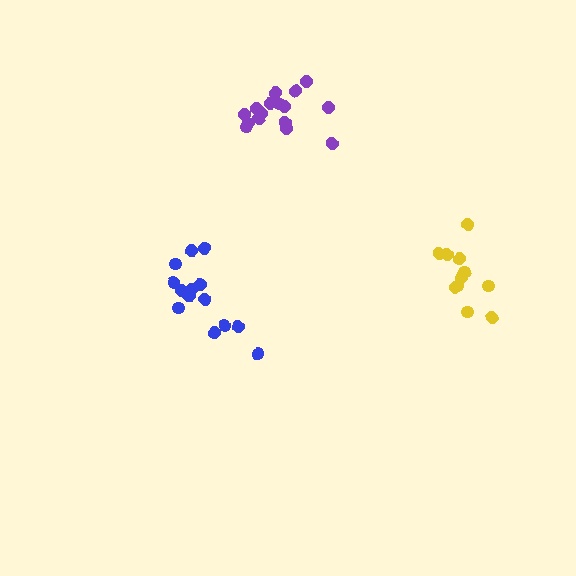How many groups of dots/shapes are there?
There are 3 groups.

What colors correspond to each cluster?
The clusters are colored: blue, purple, yellow.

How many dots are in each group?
Group 1: 15 dots, Group 2: 16 dots, Group 3: 11 dots (42 total).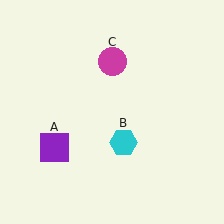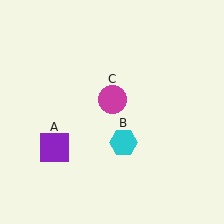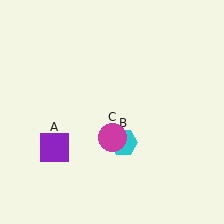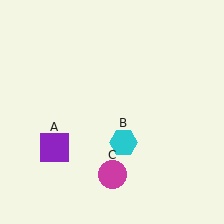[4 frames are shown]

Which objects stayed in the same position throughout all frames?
Purple square (object A) and cyan hexagon (object B) remained stationary.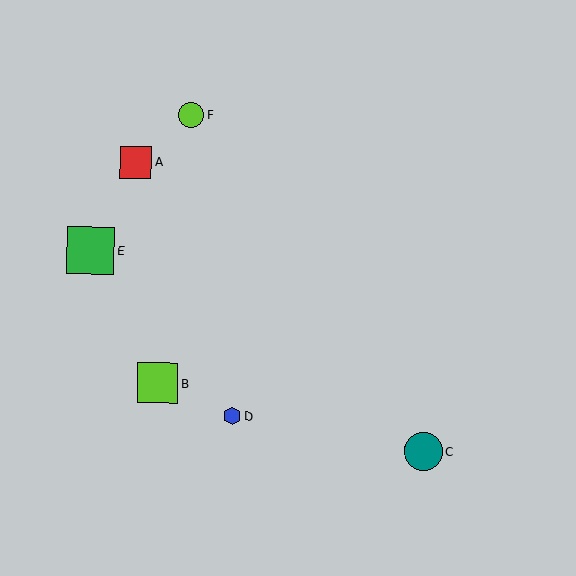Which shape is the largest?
The green square (labeled E) is the largest.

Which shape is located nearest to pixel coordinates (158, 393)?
The lime square (labeled B) at (157, 383) is nearest to that location.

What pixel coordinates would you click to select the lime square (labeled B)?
Click at (157, 383) to select the lime square B.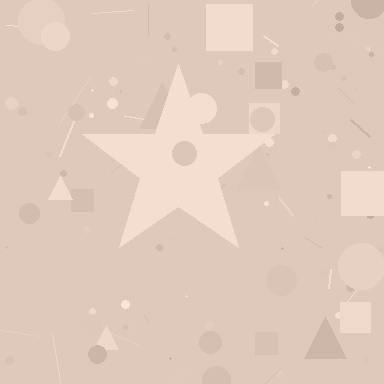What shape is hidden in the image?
A star is hidden in the image.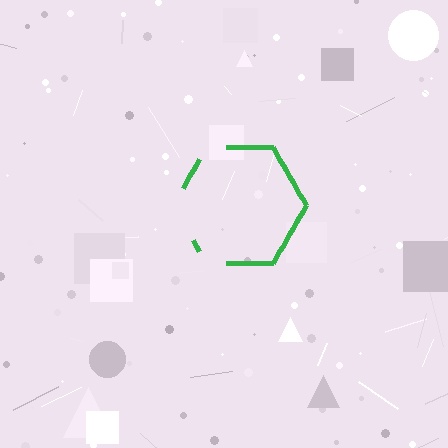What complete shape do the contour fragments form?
The contour fragments form a hexagon.